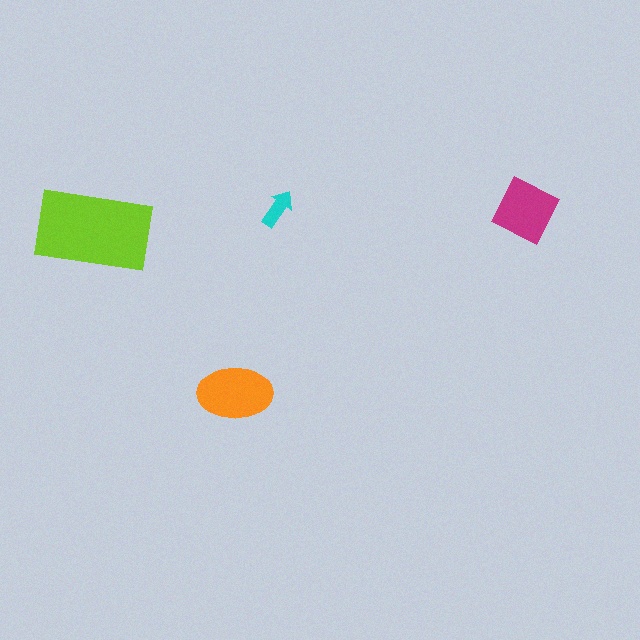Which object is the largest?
The lime rectangle.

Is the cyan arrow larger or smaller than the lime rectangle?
Smaller.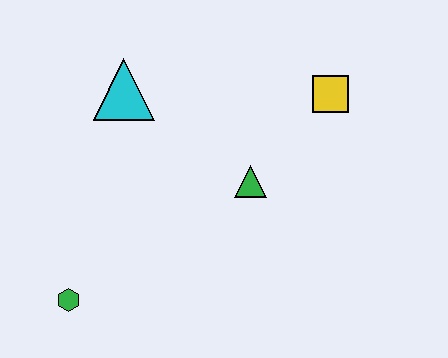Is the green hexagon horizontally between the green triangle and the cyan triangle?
No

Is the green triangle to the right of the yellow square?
No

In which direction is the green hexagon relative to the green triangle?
The green hexagon is to the left of the green triangle.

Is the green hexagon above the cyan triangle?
No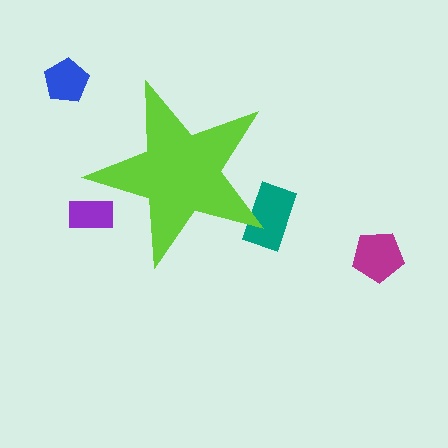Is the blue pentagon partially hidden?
No, the blue pentagon is fully visible.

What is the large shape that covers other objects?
A lime star.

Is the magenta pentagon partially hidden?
No, the magenta pentagon is fully visible.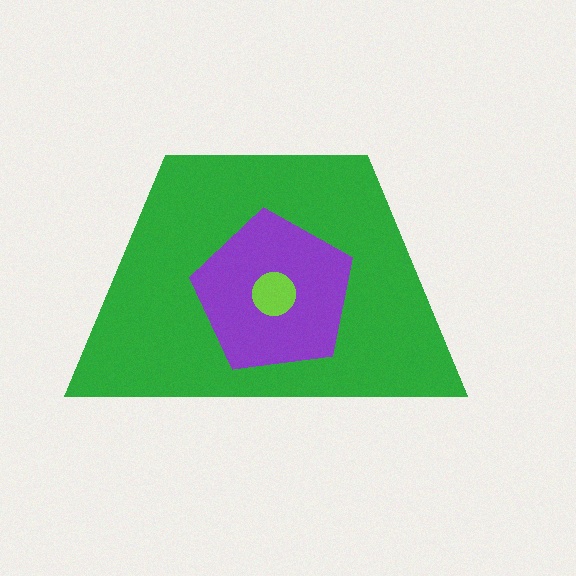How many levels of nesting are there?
3.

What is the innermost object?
The lime circle.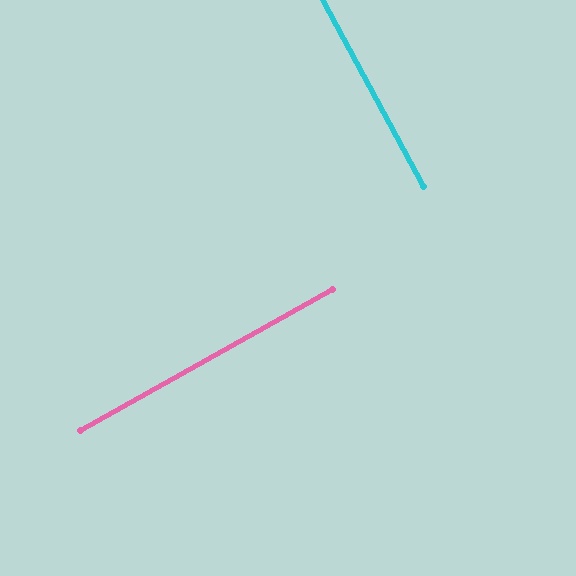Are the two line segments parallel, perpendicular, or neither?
Perpendicular — they meet at approximately 89°.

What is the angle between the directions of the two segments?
Approximately 89 degrees.